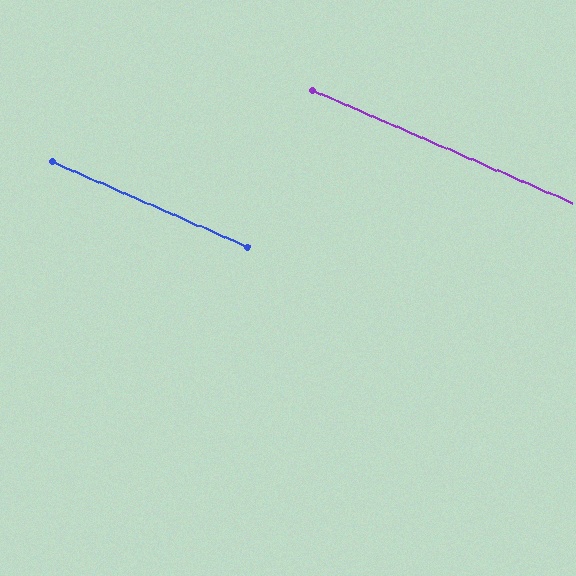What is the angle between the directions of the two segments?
Approximately 0 degrees.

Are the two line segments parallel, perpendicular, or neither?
Parallel — their directions differ by only 0.1°.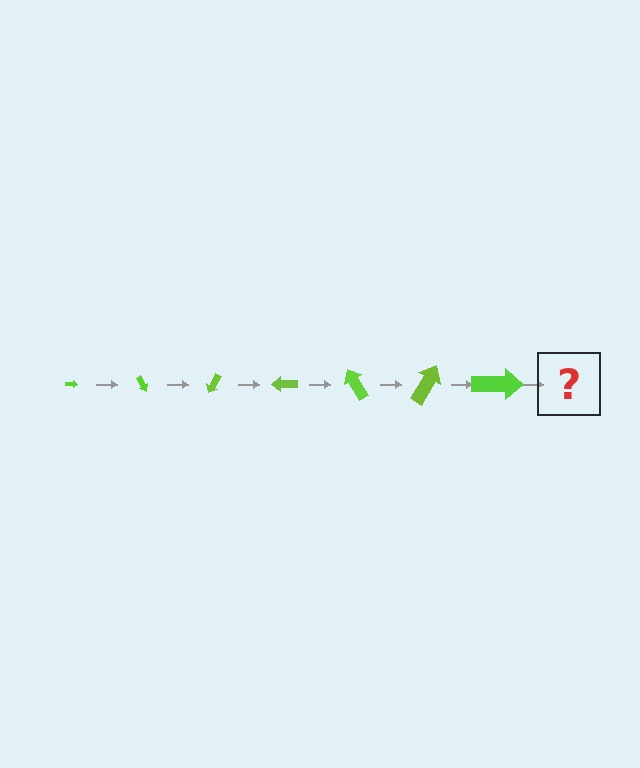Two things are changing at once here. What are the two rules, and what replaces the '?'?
The two rules are that the arrow grows larger each step and it rotates 60 degrees each step. The '?' should be an arrow, larger than the previous one and rotated 420 degrees from the start.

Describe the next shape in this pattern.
It should be an arrow, larger than the previous one and rotated 420 degrees from the start.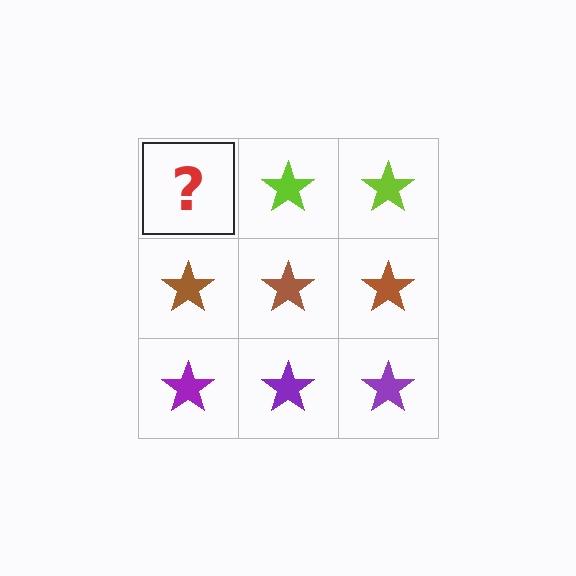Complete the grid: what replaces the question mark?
The question mark should be replaced with a lime star.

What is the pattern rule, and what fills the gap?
The rule is that each row has a consistent color. The gap should be filled with a lime star.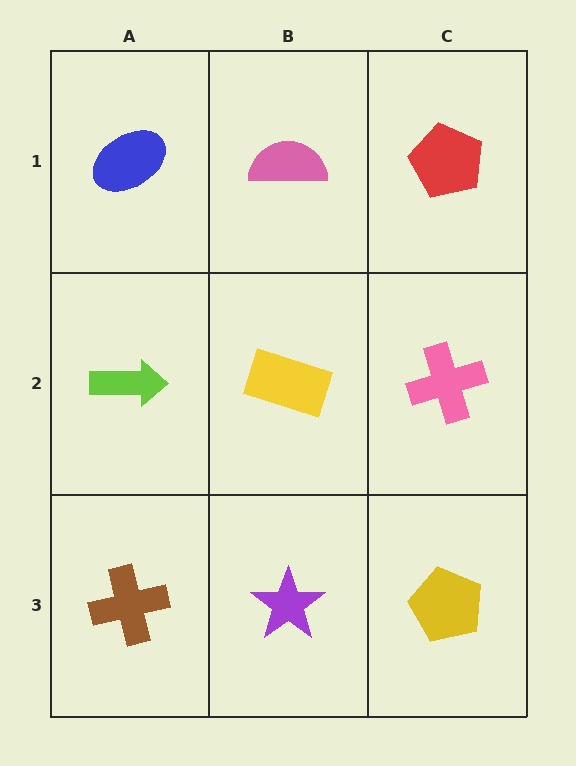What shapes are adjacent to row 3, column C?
A pink cross (row 2, column C), a purple star (row 3, column B).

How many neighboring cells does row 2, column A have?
3.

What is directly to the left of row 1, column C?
A pink semicircle.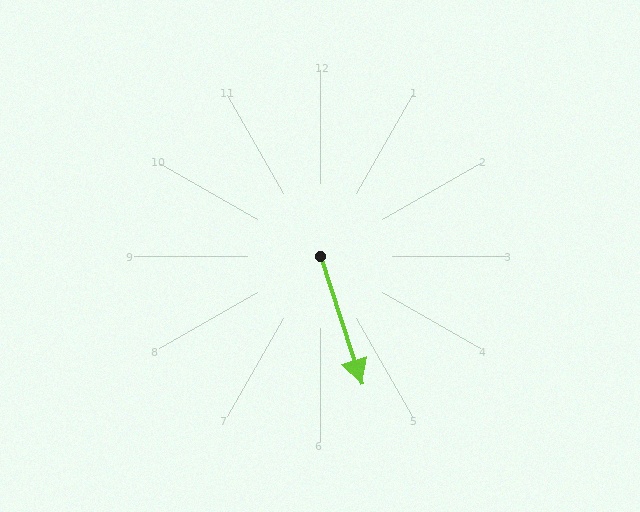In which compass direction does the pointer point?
South.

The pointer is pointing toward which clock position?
Roughly 5 o'clock.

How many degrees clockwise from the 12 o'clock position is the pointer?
Approximately 162 degrees.